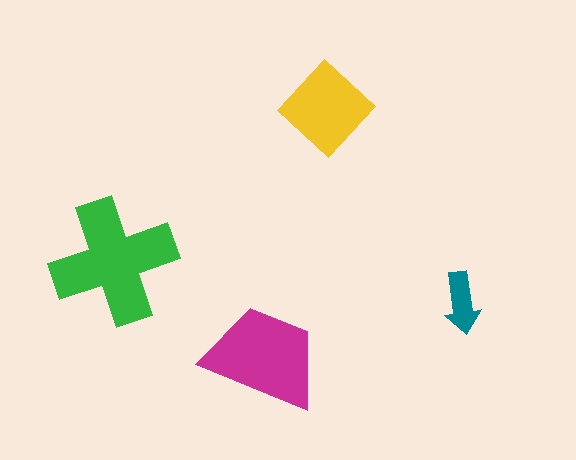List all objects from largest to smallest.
The green cross, the magenta trapezoid, the yellow diamond, the teal arrow.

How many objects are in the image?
There are 4 objects in the image.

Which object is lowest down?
The magenta trapezoid is bottommost.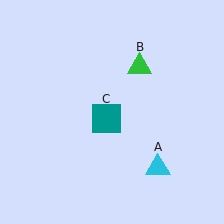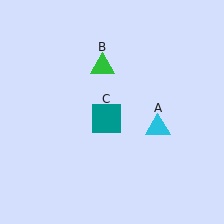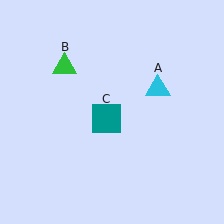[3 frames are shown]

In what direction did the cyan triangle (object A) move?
The cyan triangle (object A) moved up.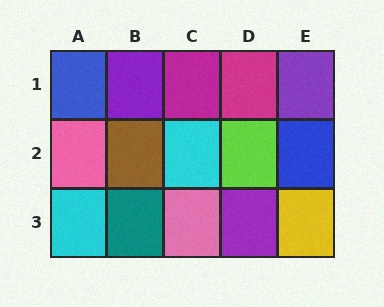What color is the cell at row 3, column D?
Purple.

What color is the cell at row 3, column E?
Yellow.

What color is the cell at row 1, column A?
Blue.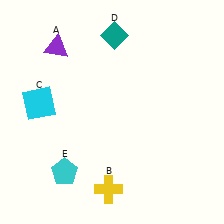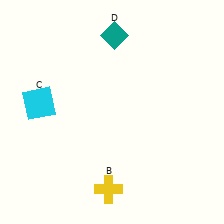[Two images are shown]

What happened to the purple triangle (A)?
The purple triangle (A) was removed in Image 2. It was in the top-left area of Image 1.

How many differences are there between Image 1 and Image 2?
There are 2 differences between the two images.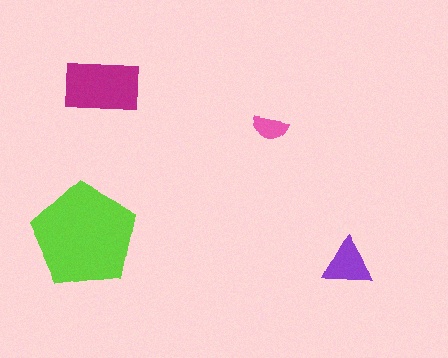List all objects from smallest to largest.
The pink semicircle, the purple triangle, the magenta rectangle, the lime pentagon.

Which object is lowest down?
The purple triangle is bottommost.